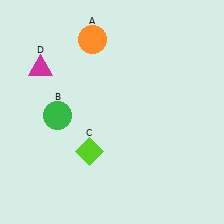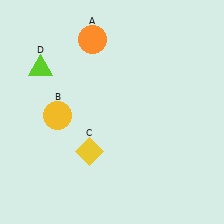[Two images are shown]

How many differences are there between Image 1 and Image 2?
There are 3 differences between the two images.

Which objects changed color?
B changed from green to yellow. C changed from lime to yellow. D changed from magenta to lime.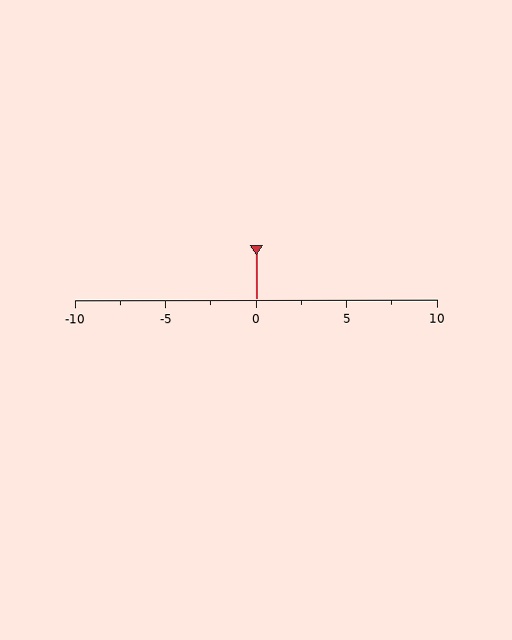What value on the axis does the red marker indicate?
The marker indicates approximately 0.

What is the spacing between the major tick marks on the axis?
The major ticks are spaced 5 apart.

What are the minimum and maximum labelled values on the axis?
The axis runs from -10 to 10.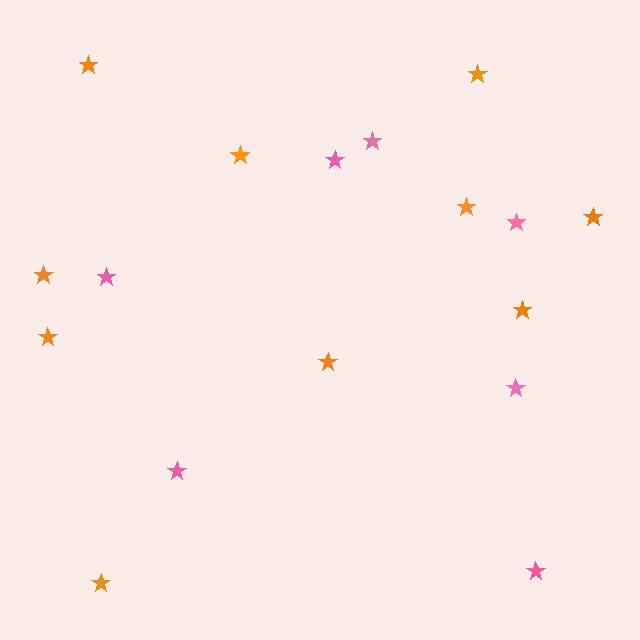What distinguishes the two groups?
There are 2 groups: one group of pink stars (7) and one group of orange stars (10).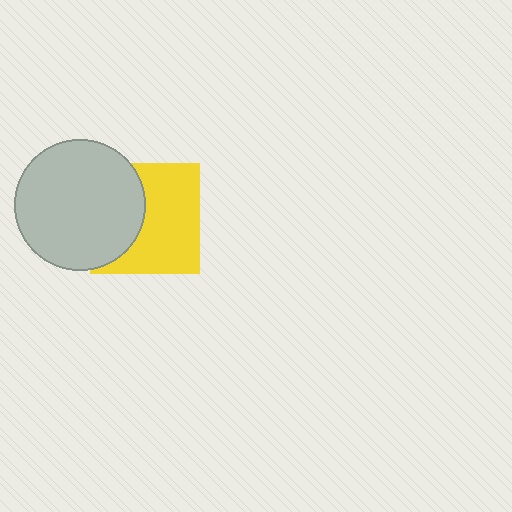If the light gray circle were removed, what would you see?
You would see the complete yellow square.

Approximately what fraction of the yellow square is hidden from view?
Roughly 41% of the yellow square is hidden behind the light gray circle.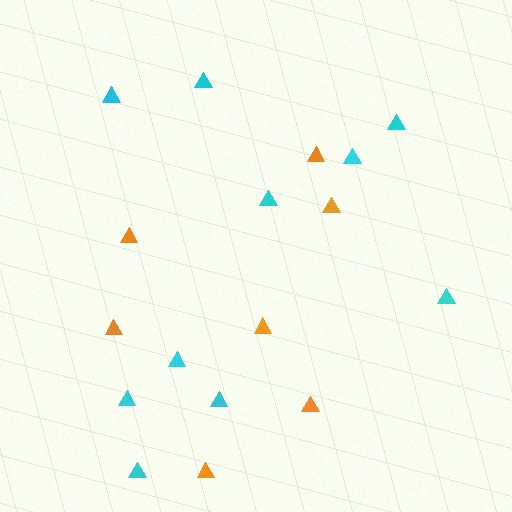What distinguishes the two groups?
There are 2 groups: one group of cyan triangles (10) and one group of orange triangles (7).